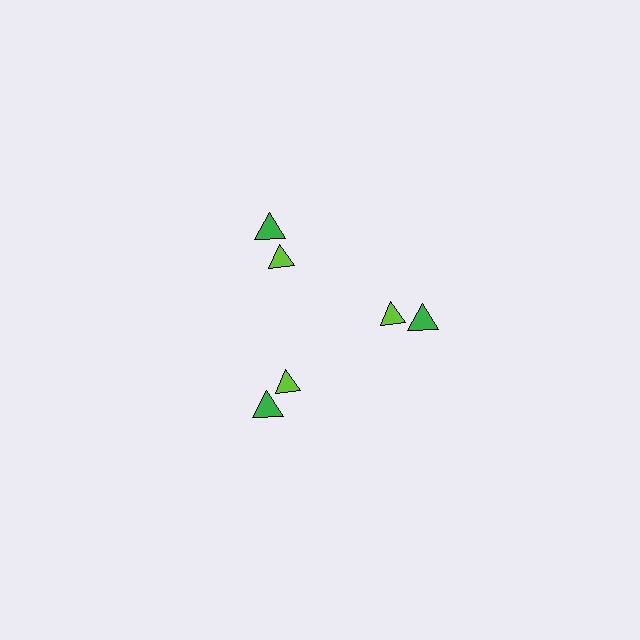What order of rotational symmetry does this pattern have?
This pattern has 3-fold rotational symmetry.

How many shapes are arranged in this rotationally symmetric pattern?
There are 6 shapes, arranged in 3 groups of 2.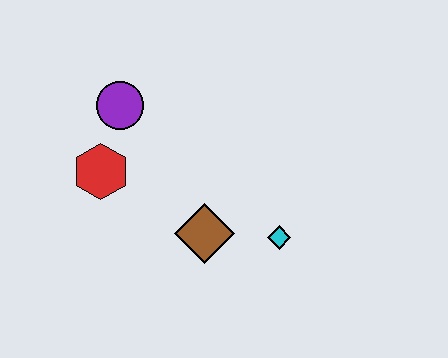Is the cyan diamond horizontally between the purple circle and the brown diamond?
No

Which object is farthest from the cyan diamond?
The purple circle is farthest from the cyan diamond.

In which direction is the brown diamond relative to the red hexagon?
The brown diamond is to the right of the red hexagon.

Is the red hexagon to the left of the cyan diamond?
Yes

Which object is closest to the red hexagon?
The purple circle is closest to the red hexagon.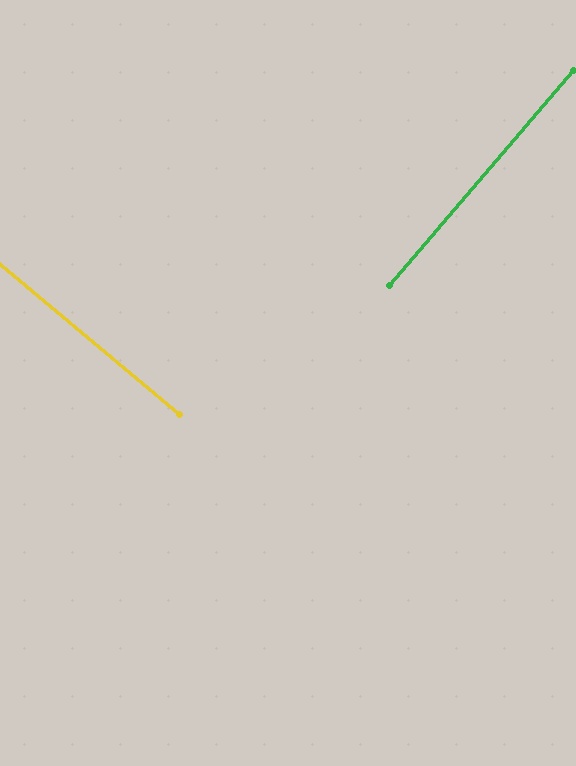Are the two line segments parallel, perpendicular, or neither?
Perpendicular — they meet at approximately 89°.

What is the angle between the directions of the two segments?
Approximately 89 degrees.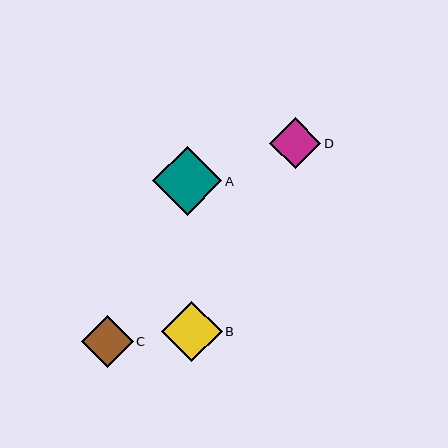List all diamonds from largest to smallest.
From largest to smallest: A, B, C, D.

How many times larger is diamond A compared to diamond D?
Diamond A is approximately 1.4 times the size of diamond D.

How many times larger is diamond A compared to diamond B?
Diamond A is approximately 1.1 times the size of diamond B.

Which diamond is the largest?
Diamond A is the largest with a size of approximately 70 pixels.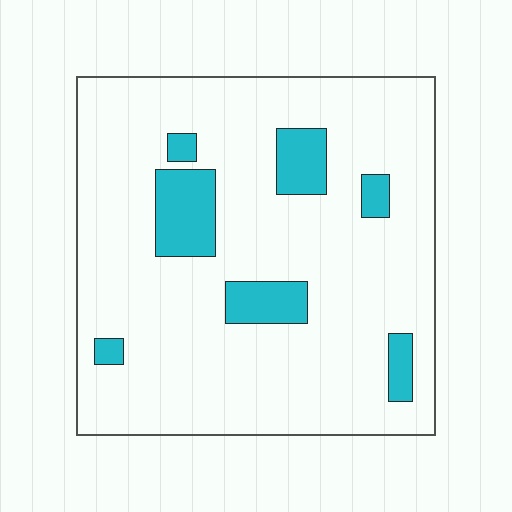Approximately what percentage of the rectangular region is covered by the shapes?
Approximately 15%.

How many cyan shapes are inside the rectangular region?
7.